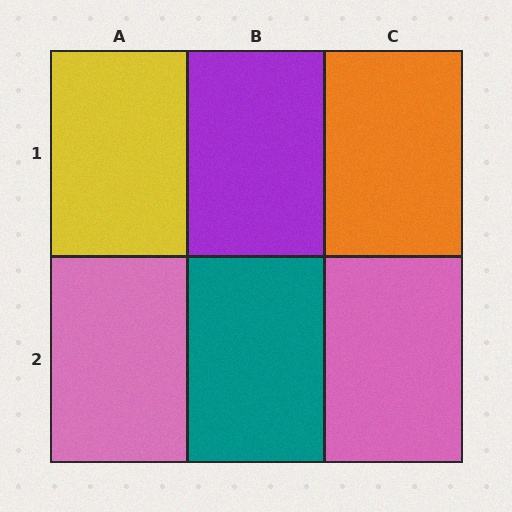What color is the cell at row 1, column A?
Yellow.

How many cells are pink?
2 cells are pink.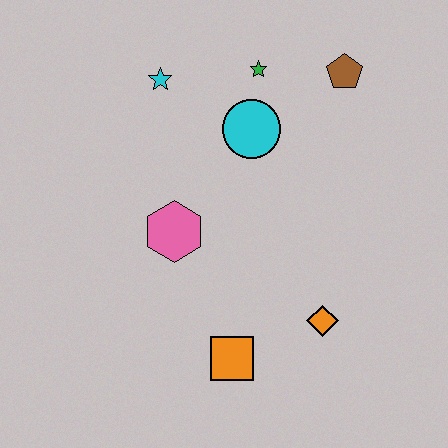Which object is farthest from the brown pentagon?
The orange square is farthest from the brown pentagon.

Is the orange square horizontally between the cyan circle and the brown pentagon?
No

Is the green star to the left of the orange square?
No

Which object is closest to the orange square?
The orange diamond is closest to the orange square.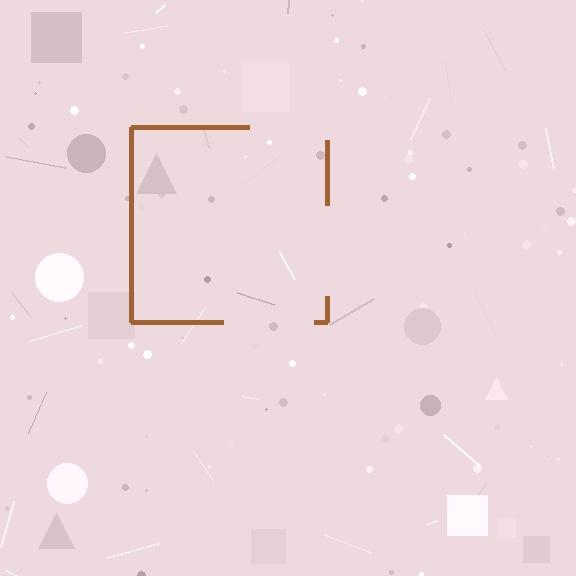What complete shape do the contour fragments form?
The contour fragments form a square.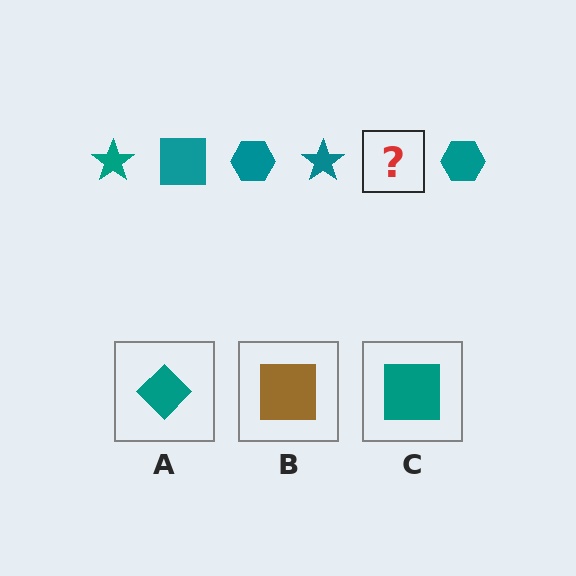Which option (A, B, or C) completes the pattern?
C.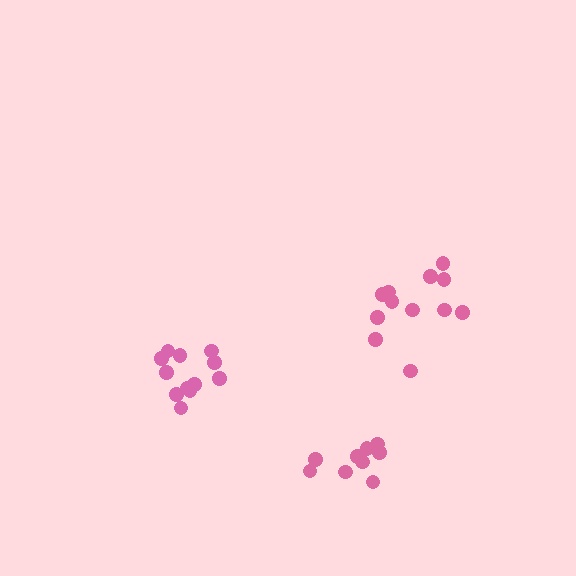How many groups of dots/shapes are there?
There are 3 groups.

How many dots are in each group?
Group 1: 12 dots, Group 2: 12 dots, Group 3: 9 dots (33 total).